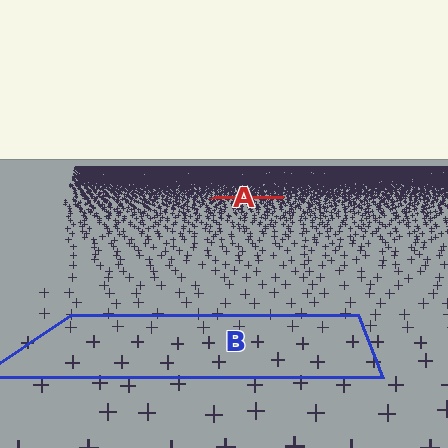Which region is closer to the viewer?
Region B is closer. The texture elements there are larger and more spread out.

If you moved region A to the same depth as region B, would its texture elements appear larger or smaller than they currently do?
They would appear larger. At a closer depth, the same texture elements are projected at a bigger on-screen size.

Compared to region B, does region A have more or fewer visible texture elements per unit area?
Region A has more texture elements per unit area — they are packed more densely because it is farther away.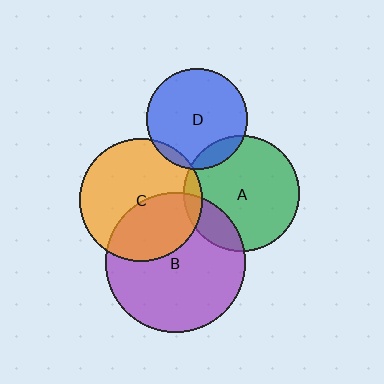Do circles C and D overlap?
Yes.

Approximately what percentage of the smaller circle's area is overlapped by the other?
Approximately 5%.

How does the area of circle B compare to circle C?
Approximately 1.3 times.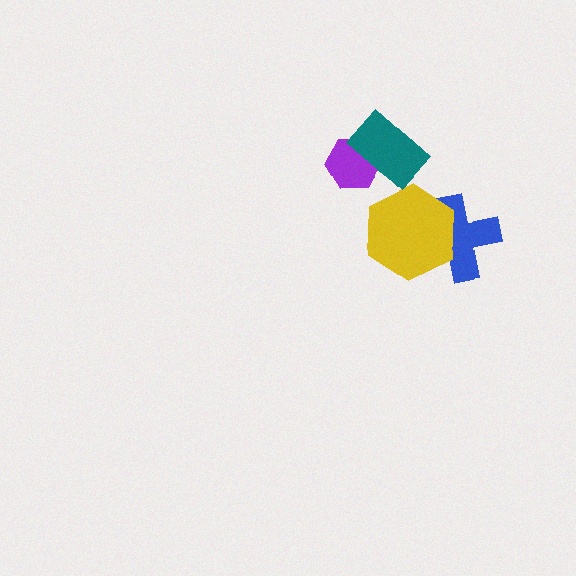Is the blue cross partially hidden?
Yes, it is partially covered by another shape.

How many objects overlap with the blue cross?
1 object overlaps with the blue cross.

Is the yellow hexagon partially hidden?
No, no other shape covers it.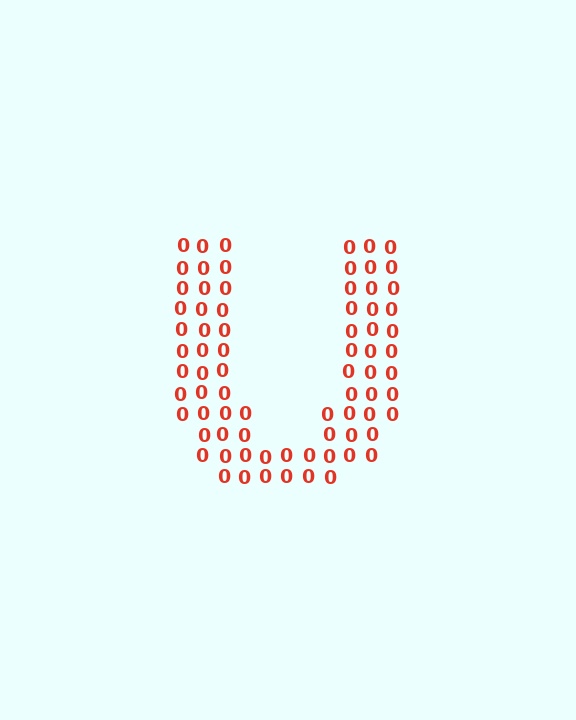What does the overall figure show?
The overall figure shows the letter U.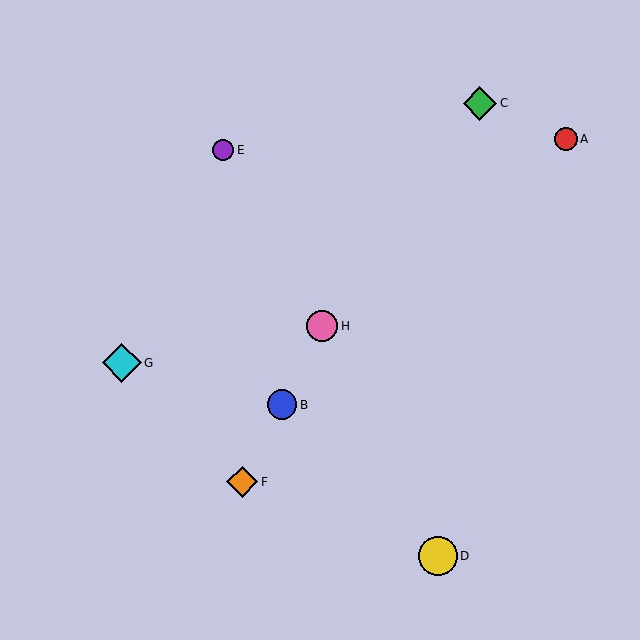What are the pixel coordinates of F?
Object F is at (242, 482).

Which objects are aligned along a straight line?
Objects B, F, H are aligned along a straight line.